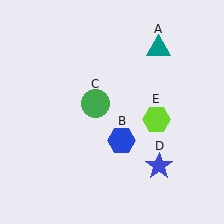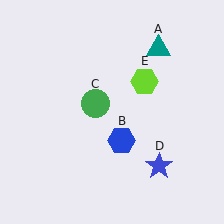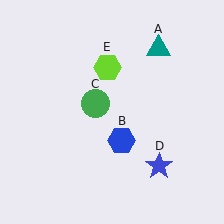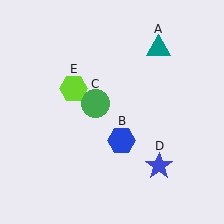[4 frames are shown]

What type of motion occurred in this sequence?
The lime hexagon (object E) rotated counterclockwise around the center of the scene.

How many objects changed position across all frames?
1 object changed position: lime hexagon (object E).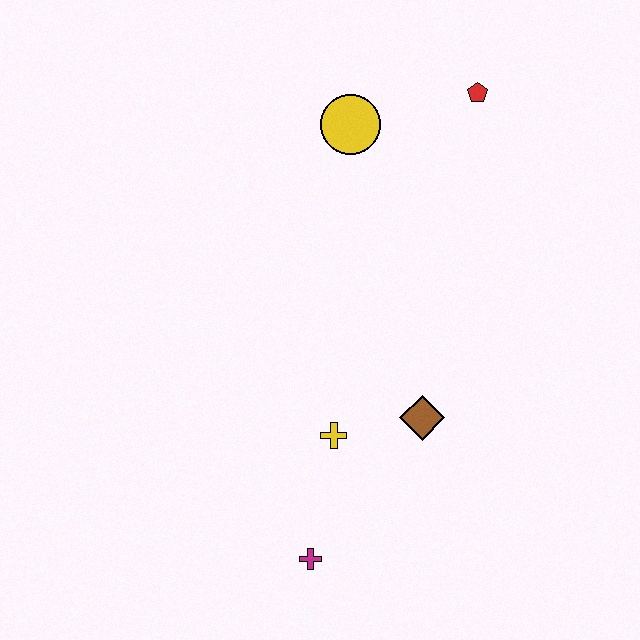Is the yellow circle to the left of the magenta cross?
No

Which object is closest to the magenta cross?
The yellow cross is closest to the magenta cross.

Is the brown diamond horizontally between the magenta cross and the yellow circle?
No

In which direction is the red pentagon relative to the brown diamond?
The red pentagon is above the brown diamond.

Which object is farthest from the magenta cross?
The red pentagon is farthest from the magenta cross.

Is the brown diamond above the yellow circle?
No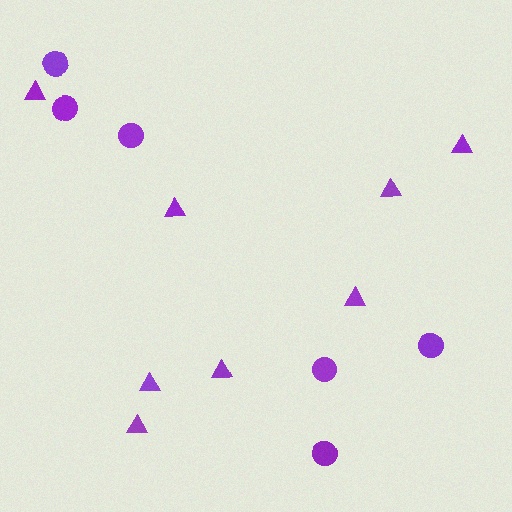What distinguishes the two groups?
There are 2 groups: one group of circles (6) and one group of triangles (8).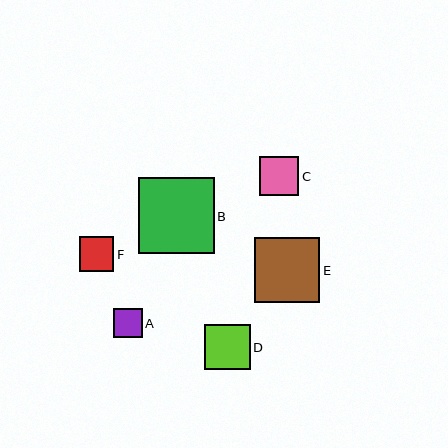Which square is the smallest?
Square A is the smallest with a size of approximately 29 pixels.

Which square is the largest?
Square B is the largest with a size of approximately 76 pixels.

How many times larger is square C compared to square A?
Square C is approximately 1.3 times the size of square A.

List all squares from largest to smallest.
From largest to smallest: B, E, D, C, F, A.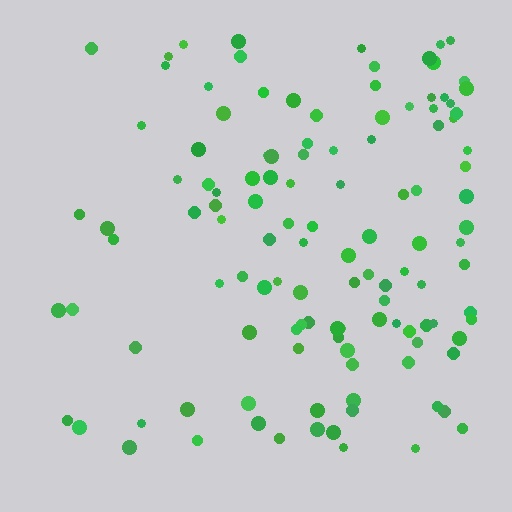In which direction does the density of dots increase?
From left to right, with the right side densest.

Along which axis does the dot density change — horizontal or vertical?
Horizontal.